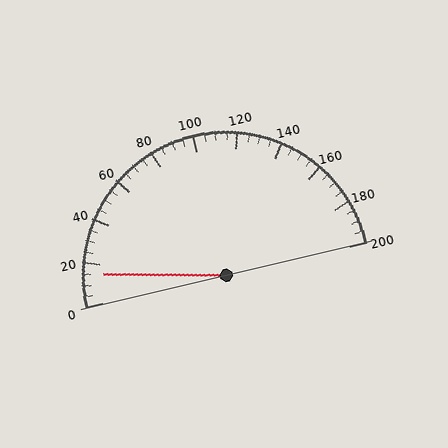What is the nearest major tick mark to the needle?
The nearest major tick mark is 20.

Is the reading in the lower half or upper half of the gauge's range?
The reading is in the lower half of the range (0 to 200).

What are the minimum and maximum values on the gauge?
The gauge ranges from 0 to 200.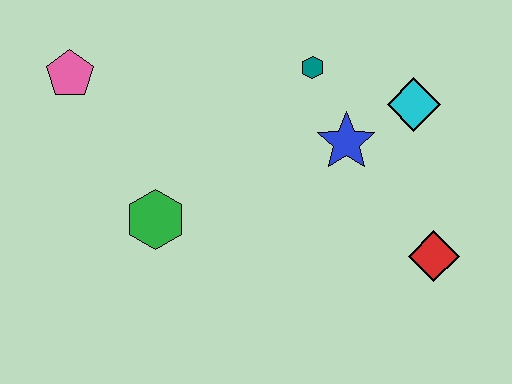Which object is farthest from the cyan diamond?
The pink pentagon is farthest from the cyan diamond.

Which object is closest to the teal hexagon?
The blue star is closest to the teal hexagon.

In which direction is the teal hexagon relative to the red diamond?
The teal hexagon is above the red diamond.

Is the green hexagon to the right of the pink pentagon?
Yes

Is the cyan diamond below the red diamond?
No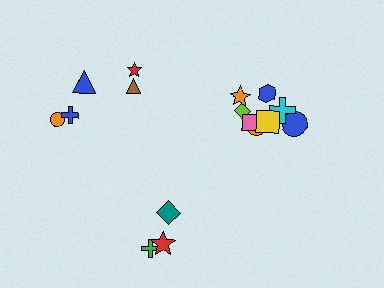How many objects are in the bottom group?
There are 3 objects.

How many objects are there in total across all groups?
There are 16 objects.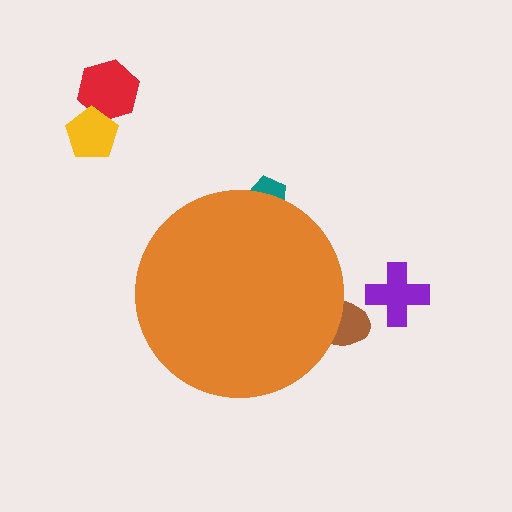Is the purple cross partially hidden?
No, the purple cross is fully visible.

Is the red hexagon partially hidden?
No, the red hexagon is fully visible.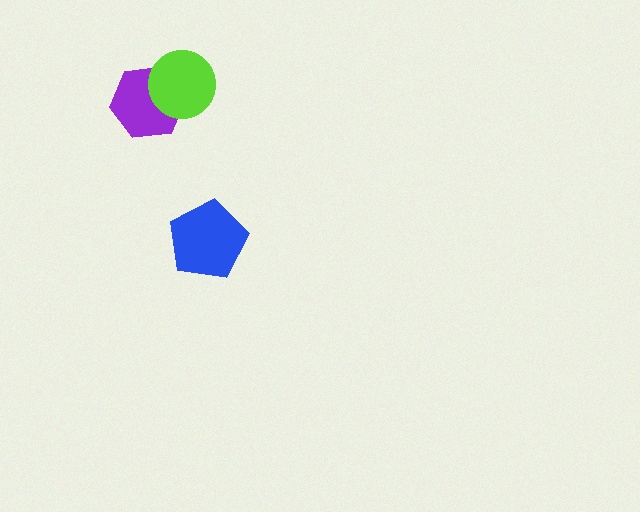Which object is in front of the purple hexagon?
The lime circle is in front of the purple hexagon.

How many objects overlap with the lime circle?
1 object overlaps with the lime circle.